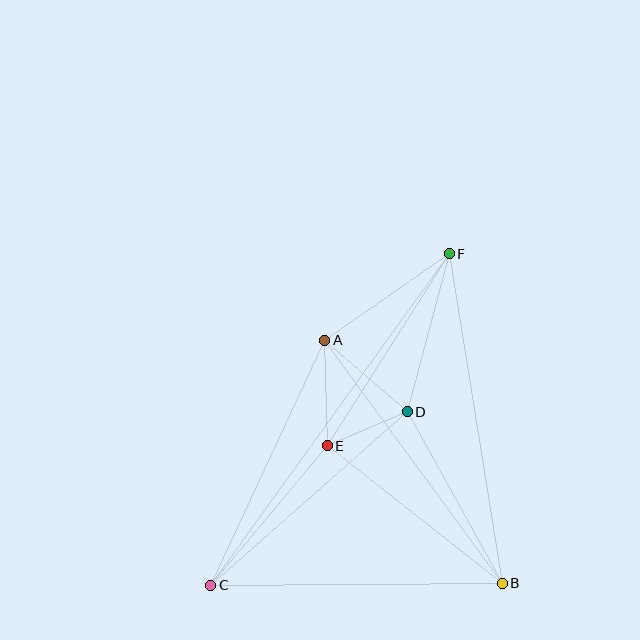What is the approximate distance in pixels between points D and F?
The distance between D and F is approximately 164 pixels.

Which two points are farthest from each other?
Points C and F are farthest from each other.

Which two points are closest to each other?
Points D and E are closest to each other.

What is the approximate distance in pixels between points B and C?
The distance between B and C is approximately 292 pixels.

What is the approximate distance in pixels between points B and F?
The distance between B and F is approximately 334 pixels.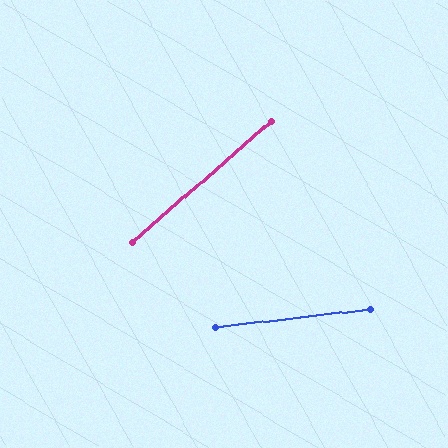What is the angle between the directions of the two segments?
Approximately 34 degrees.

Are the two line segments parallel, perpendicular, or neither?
Neither parallel nor perpendicular — they differ by about 34°.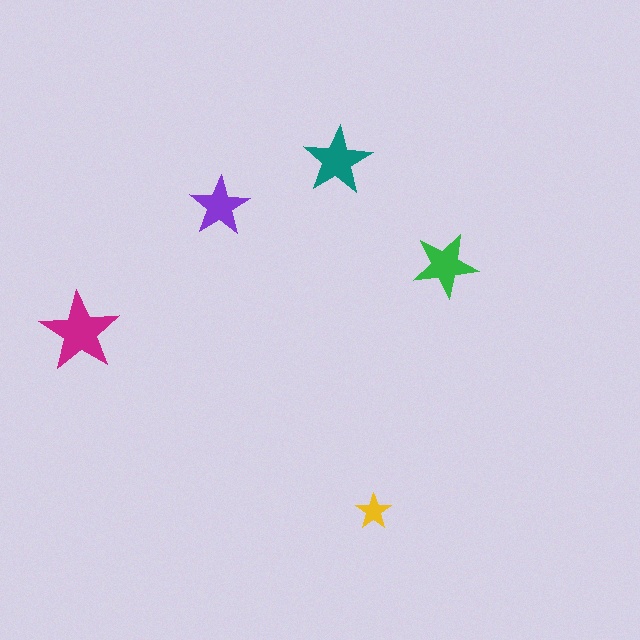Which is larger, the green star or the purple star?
The green one.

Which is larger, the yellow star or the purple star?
The purple one.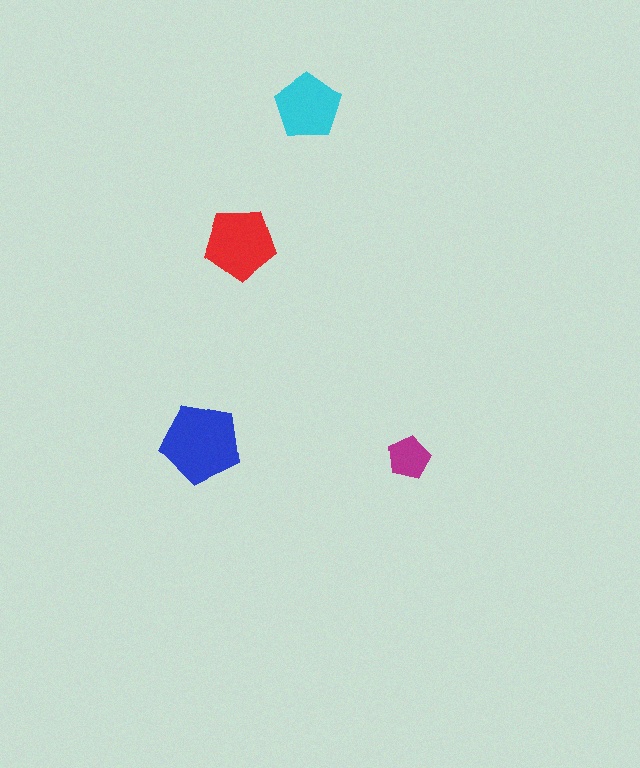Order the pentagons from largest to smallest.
the blue one, the red one, the cyan one, the magenta one.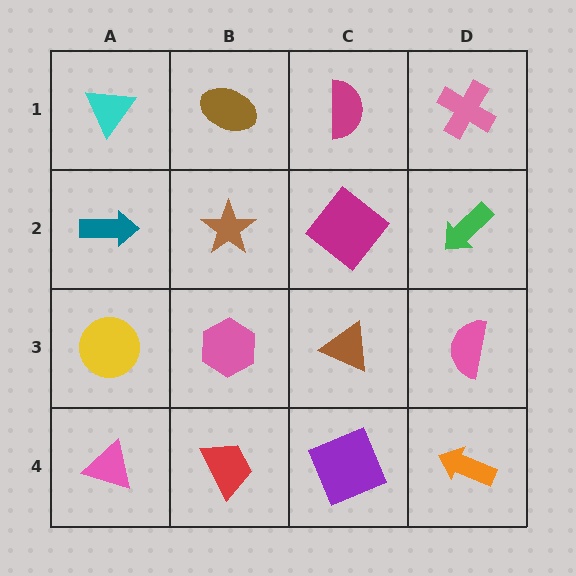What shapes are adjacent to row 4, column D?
A pink semicircle (row 3, column D), a purple square (row 4, column C).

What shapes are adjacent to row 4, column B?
A pink hexagon (row 3, column B), a pink triangle (row 4, column A), a purple square (row 4, column C).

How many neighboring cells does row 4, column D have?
2.